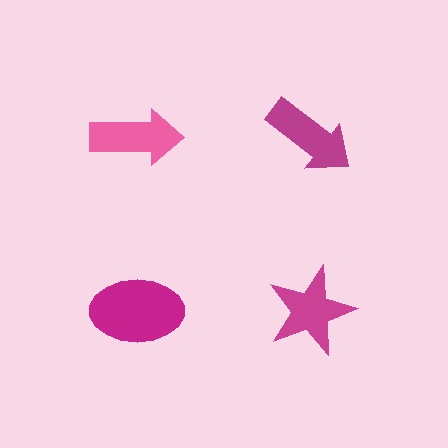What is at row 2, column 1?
A magenta ellipse.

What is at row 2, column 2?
A magenta star.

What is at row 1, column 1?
A pink arrow.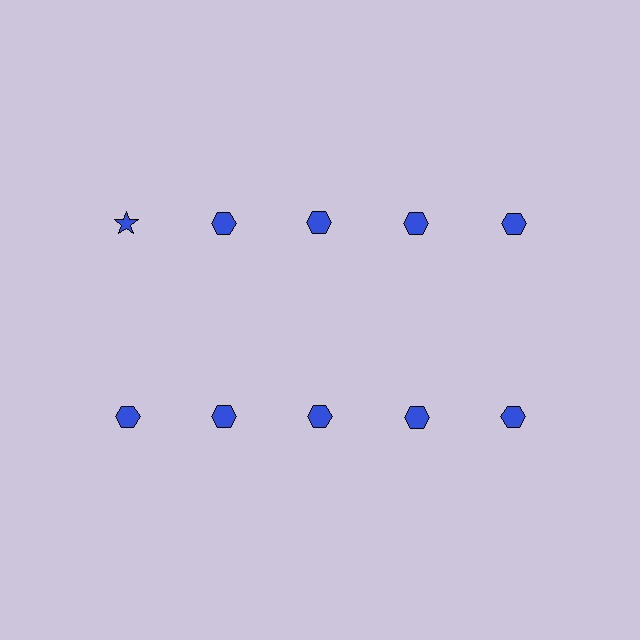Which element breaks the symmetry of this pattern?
The blue star in the top row, leftmost column breaks the symmetry. All other shapes are blue hexagons.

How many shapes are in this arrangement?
There are 10 shapes arranged in a grid pattern.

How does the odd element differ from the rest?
It has a different shape: star instead of hexagon.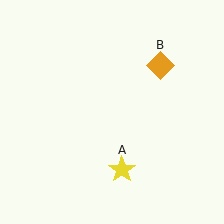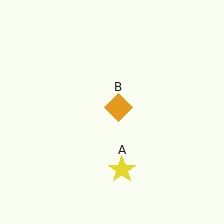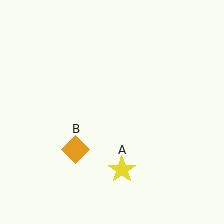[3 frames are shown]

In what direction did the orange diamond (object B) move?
The orange diamond (object B) moved down and to the left.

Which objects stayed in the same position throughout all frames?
Yellow star (object A) remained stationary.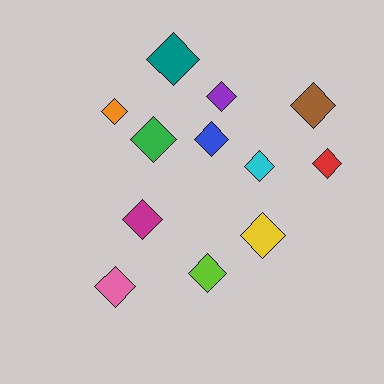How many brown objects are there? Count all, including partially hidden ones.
There is 1 brown object.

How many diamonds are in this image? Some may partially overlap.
There are 12 diamonds.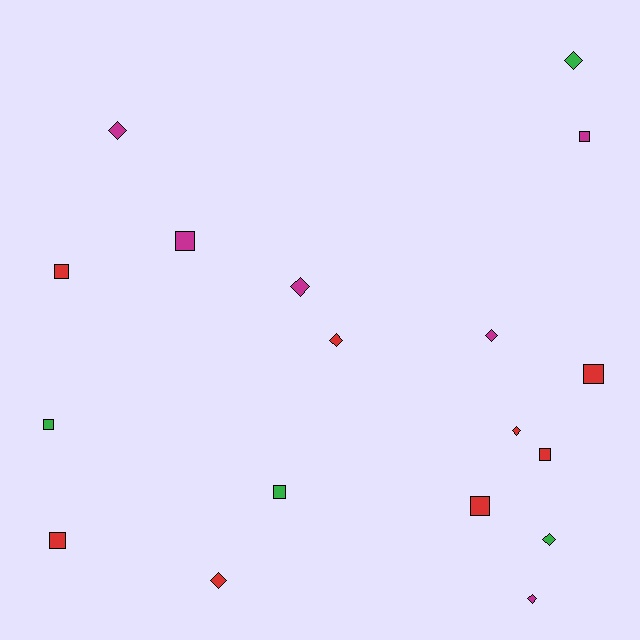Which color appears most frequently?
Red, with 8 objects.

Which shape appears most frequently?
Diamond, with 9 objects.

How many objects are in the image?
There are 18 objects.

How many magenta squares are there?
There are 2 magenta squares.